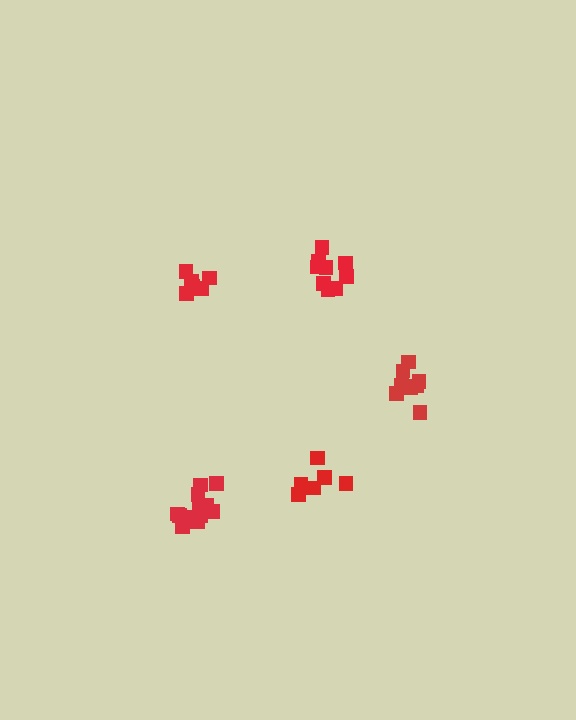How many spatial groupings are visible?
There are 5 spatial groupings.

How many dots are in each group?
Group 1: 8 dots, Group 2: 8 dots, Group 3: 12 dots, Group 4: 6 dots, Group 5: 9 dots (43 total).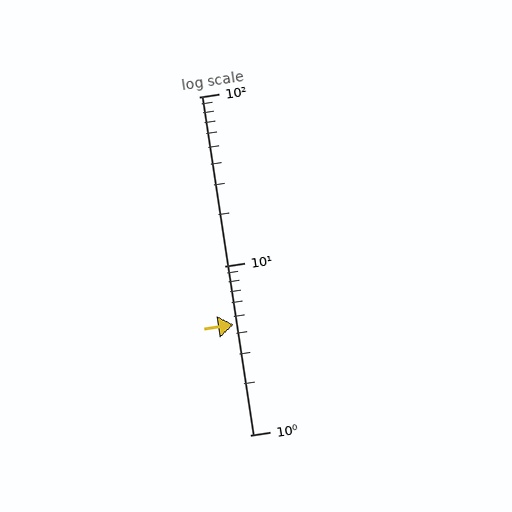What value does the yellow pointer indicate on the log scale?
The pointer indicates approximately 4.5.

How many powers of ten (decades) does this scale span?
The scale spans 2 decades, from 1 to 100.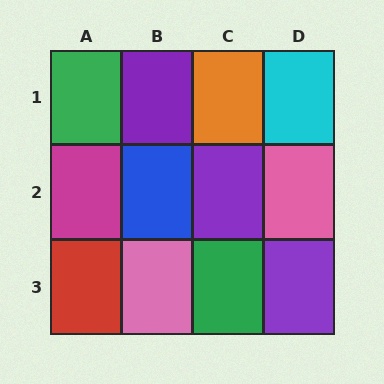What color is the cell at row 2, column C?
Purple.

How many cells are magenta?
1 cell is magenta.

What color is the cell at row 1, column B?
Purple.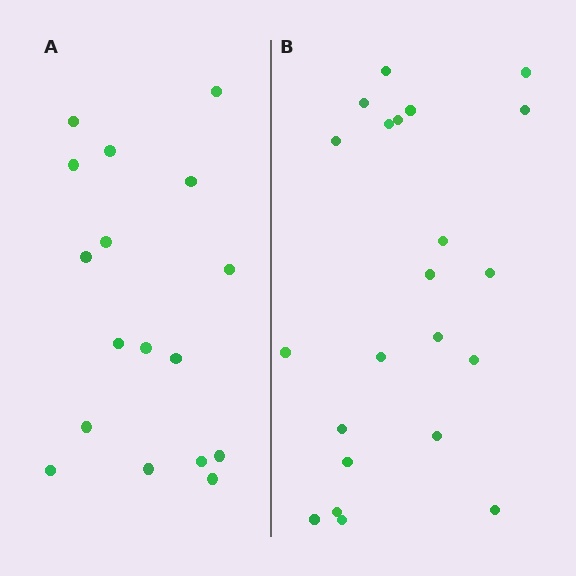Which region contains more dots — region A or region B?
Region B (the right region) has more dots.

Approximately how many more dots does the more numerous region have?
Region B has about 5 more dots than region A.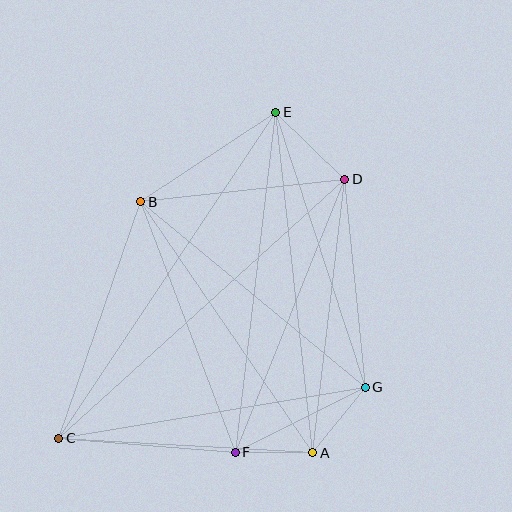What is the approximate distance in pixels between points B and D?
The distance between B and D is approximately 205 pixels.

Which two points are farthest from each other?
Points C and E are farthest from each other.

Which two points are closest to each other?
Points A and F are closest to each other.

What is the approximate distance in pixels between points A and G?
The distance between A and G is approximately 83 pixels.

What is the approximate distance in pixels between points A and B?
The distance between A and B is approximately 304 pixels.